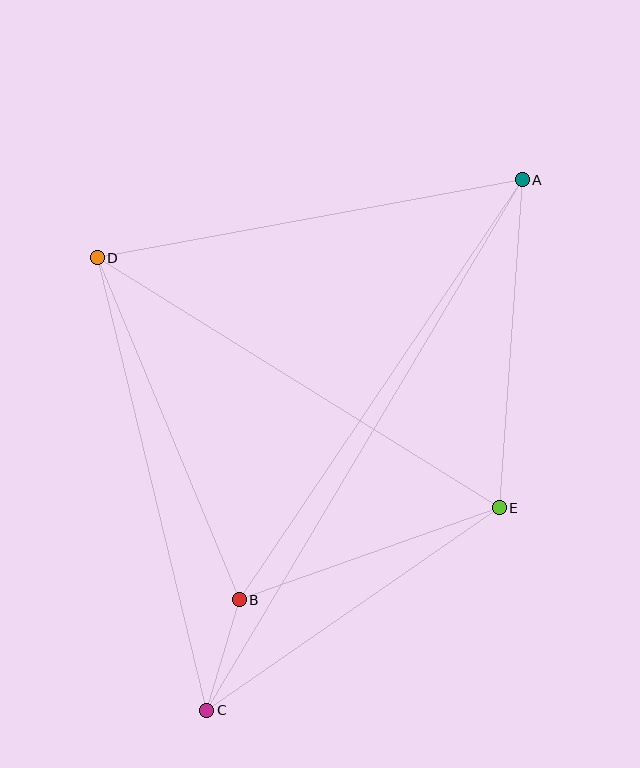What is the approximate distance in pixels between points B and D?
The distance between B and D is approximately 370 pixels.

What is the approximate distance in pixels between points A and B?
The distance between A and B is approximately 506 pixels.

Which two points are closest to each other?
Points B and C are closest to each other.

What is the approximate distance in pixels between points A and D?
The distance between A and D is approximately 432 pixels.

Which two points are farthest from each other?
Points A and C are farthest from each other.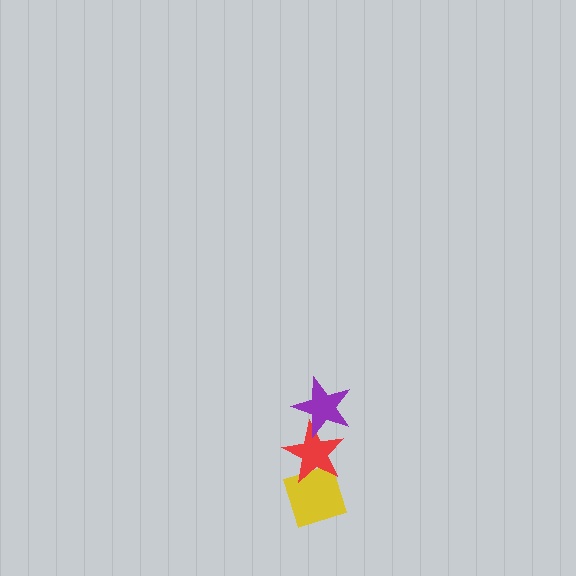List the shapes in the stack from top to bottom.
From top to bottom: the purple star, the red star, the yellow diamond.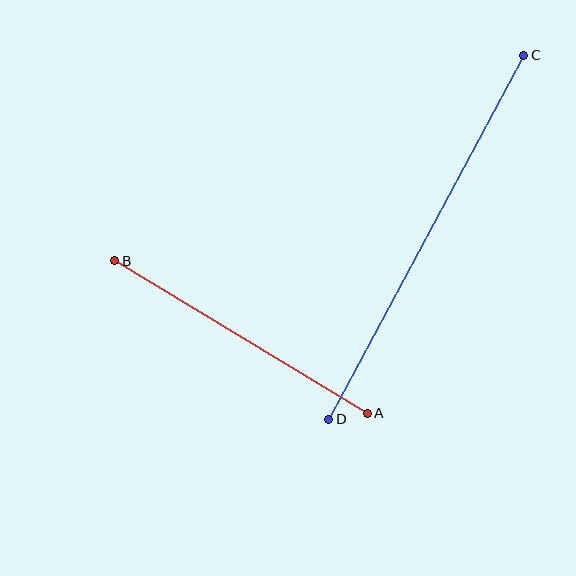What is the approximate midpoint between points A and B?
The midpoint is at approximately (241, 337) pixels.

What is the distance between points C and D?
The distance is approximately 413 pixels.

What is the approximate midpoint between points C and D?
The midpoint is at approximately (426, 237) pixels.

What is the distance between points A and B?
The distance is approximately 295 pixels.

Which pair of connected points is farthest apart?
Points C and D are farthest apart.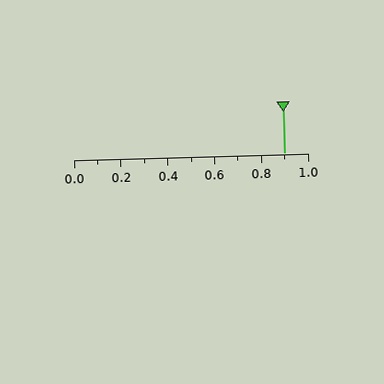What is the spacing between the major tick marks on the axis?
The major ticks are spaced 0.2 apart.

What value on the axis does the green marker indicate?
The marker indicates approximately 0.9.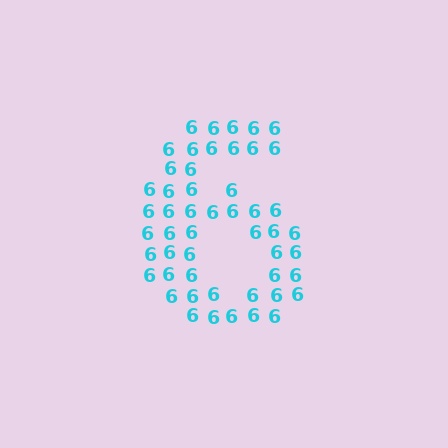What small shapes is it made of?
It is made of small digit 6's.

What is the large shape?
The large shape is the digit 6.